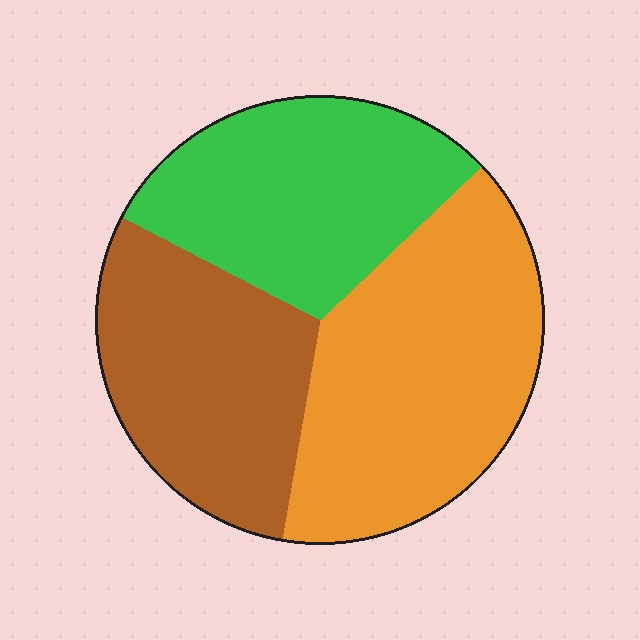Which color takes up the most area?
Orange, at roughly 40%.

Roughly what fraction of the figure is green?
Green covers around 30% of the figure.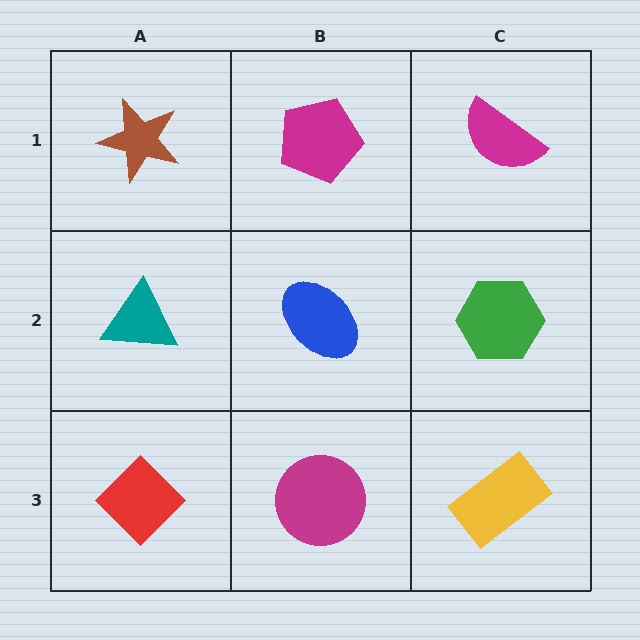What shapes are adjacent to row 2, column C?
A magenta semicircle (row 1, column C), a yellow rectangle (row 3, column C), a blue ellipse (row 2, column B).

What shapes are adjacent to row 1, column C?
A green hexagon (row 2, column C), a magenta pentagon (row 1, column B).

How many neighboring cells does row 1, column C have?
2.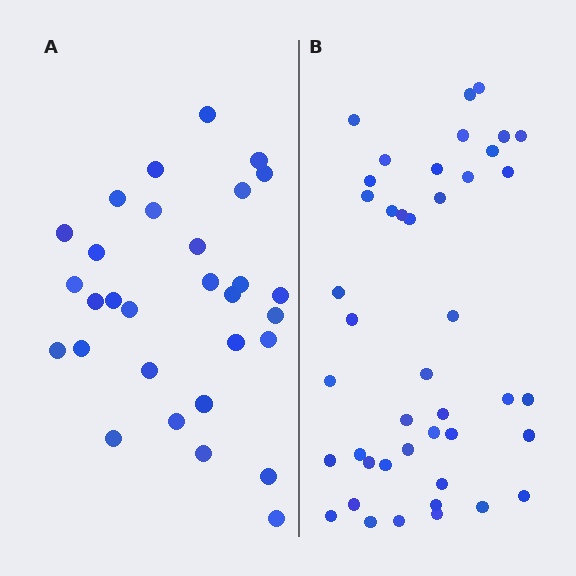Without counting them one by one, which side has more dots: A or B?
Region B (the right region) has more dots.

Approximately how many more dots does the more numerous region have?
Region B has approximately 15 more dots than region A.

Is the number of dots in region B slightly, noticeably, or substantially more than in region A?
Region B has noticeably more, but not dramatically so. The ratio is roughly 1.4 to 1.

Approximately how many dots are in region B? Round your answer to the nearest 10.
About 40 dots. (The exact count is 43, which rounds to 40.)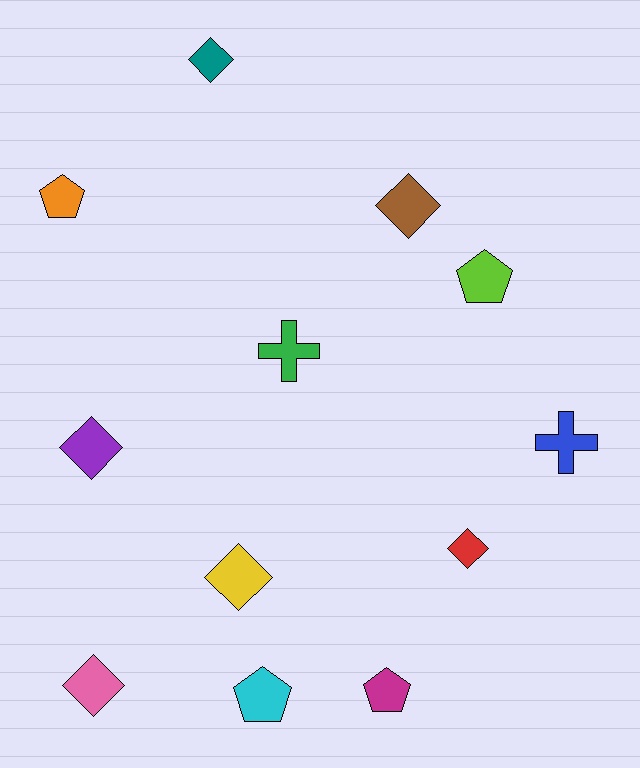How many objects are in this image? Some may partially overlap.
There are 12 objects.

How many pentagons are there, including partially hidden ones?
There are 4 pentagons.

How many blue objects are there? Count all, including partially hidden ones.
There is 1 blue object.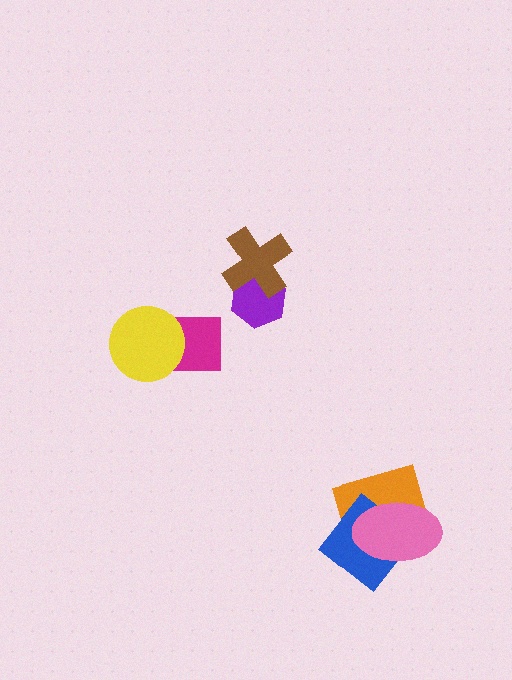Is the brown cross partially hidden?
No, no other shape covers it.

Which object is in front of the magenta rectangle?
The yellow circle is in front of the magenta rectangle.